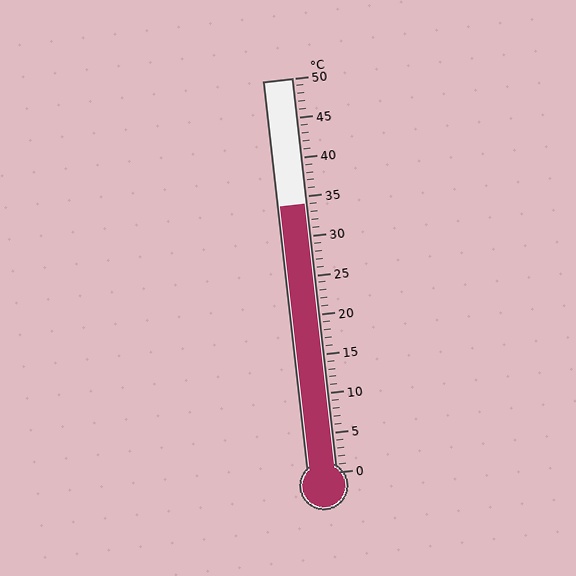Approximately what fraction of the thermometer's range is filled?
The thermometer is filled to approximately 70% of its range.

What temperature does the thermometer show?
The thermometer shows approximately 34°C.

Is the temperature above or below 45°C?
The temperature is below 45°C.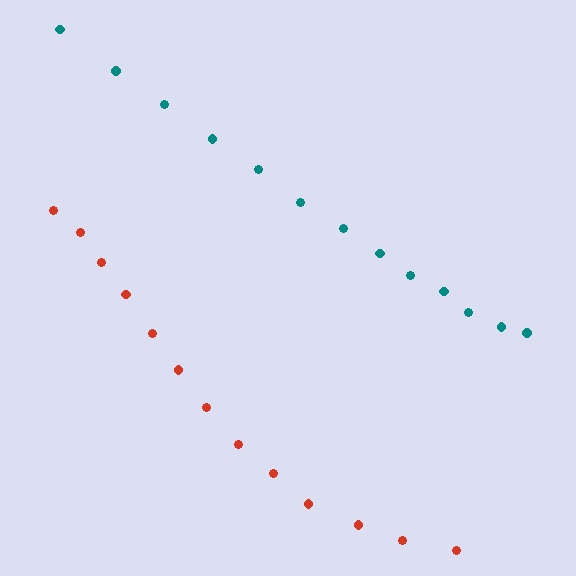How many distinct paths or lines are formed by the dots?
There are 2 distinct paths.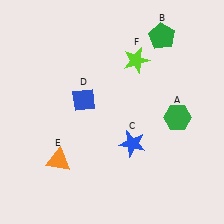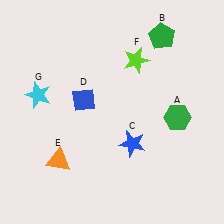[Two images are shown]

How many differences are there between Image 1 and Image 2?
There is 1 difference between the two images.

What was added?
A cyan star (G) was added in Image 2.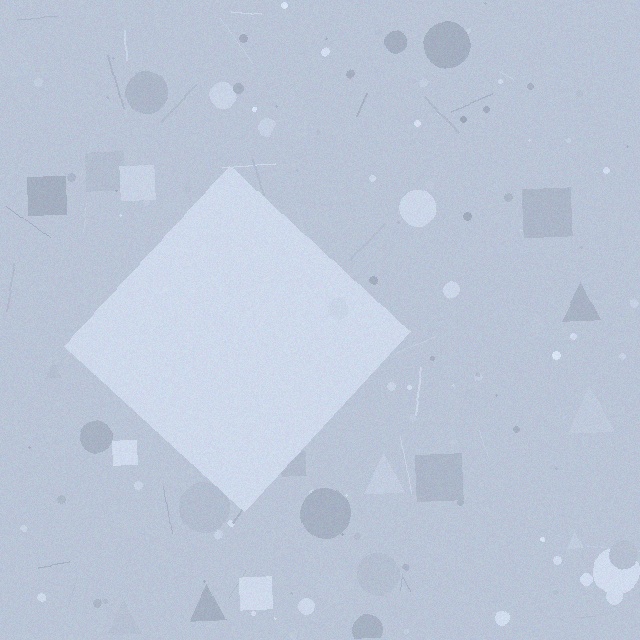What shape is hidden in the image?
A diamond is hidden in the image.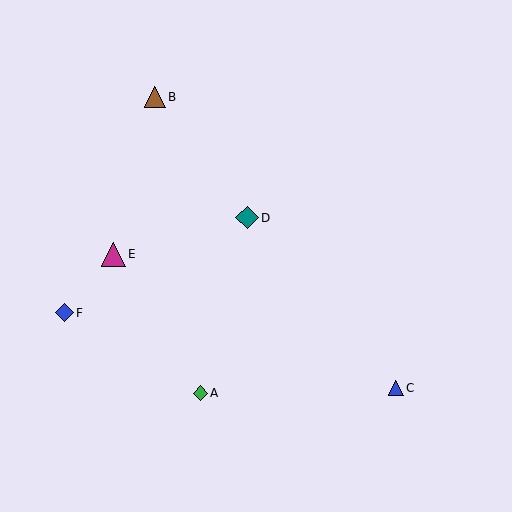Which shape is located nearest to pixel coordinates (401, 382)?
The blue triangle (labeled C) at (396, 388) is nearest to that location.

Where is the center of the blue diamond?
The center of the blue diamond is at (64, 313).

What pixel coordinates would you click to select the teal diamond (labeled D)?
Click at (247, 218) to select the teal diamond D.